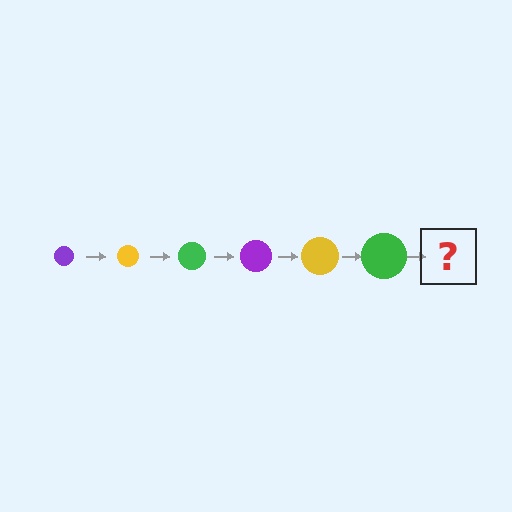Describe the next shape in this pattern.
It should be a purple circle, larger than the previous one.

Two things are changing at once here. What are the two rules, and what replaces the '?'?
The two rules are that the circle grows larger each step and the color cycles through purple, yellow, and green. The '?' should be a purple circle, larger than the previous one.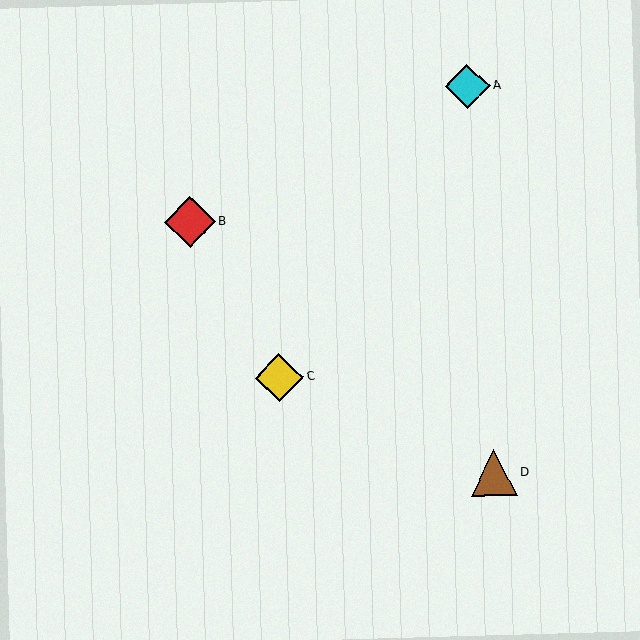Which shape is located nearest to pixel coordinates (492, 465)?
The brown triangle (labeled D) at (494, 473) is nearest to that location.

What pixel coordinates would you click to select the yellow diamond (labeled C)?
Click at (279, 378) to select the yellow diamond C.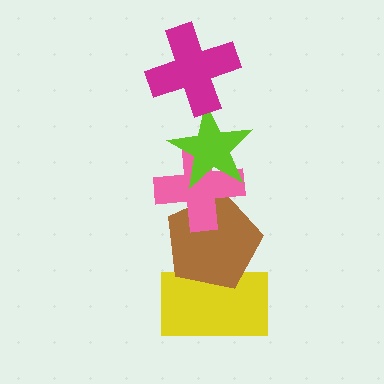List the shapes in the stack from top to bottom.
From top to bottom: the magenta cross, the lime star, the pink cross, the brown pentagon, the yellow rectangle.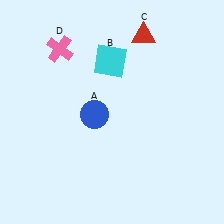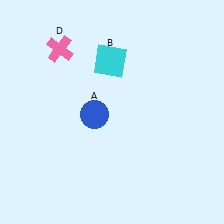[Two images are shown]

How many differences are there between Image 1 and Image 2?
There is 1 difference between the two images.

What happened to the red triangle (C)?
The red triangle (C) was removed in Image 2. It was in the top-right area of Image 1.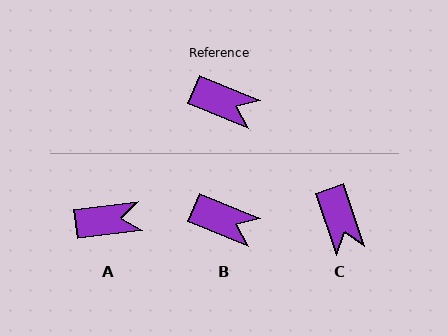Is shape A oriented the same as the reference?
No, it is off by about 29 degrees.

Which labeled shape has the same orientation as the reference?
B.